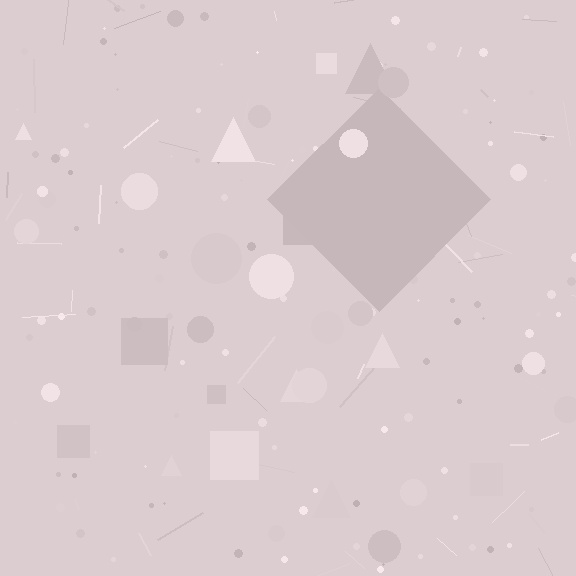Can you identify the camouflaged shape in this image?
The camouflaged shape is a diamond.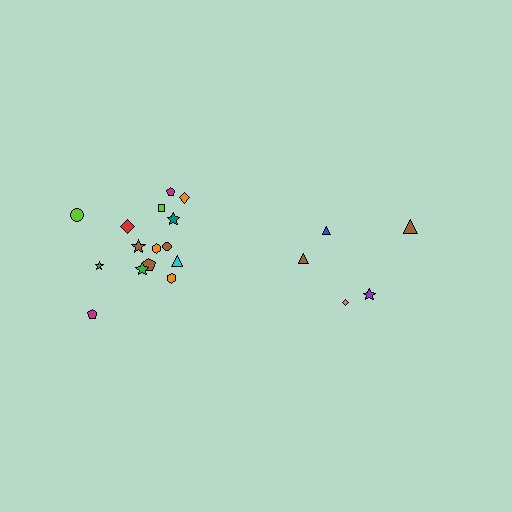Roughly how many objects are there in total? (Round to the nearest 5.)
Roughly 20 objects in total.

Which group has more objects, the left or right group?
The left group.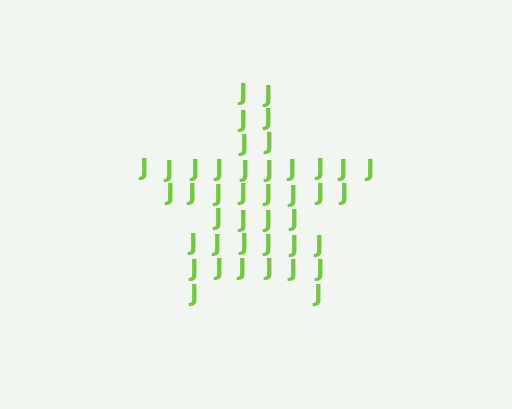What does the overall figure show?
The overall figure shows a star.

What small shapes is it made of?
It is made of small letter J's.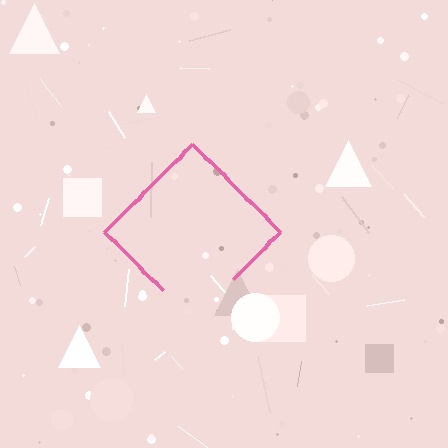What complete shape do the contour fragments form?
The contour fragments form a diamond.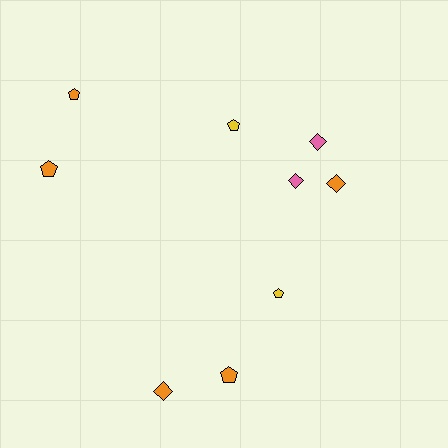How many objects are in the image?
There are 9 objects.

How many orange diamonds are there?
There are 2 orange diamonds.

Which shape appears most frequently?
Pentagon, with 5 objects.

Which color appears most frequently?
Orange, with 5 objects.